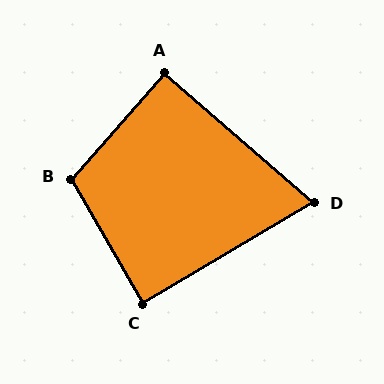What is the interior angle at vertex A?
Approximately 91 degrees (approximately right).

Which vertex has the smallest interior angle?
D, at approximately 72 degrees.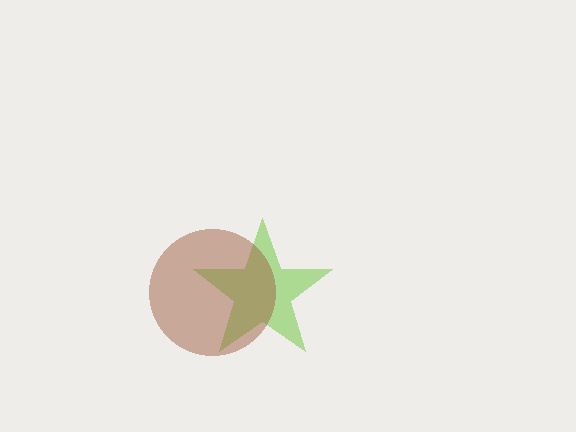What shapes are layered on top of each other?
The layered shapes are: a lime star, a brown circle.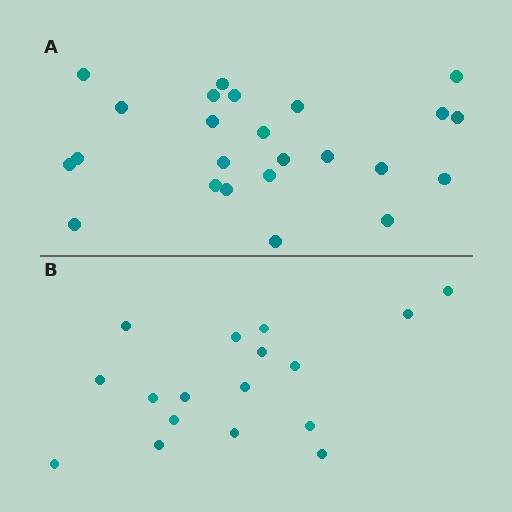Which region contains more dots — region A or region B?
Region A (the top region) has more dots.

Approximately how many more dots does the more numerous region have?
Region A has roughly 8 or so more dots than region B.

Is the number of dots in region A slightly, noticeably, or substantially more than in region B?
Region A has noticeably more, but not dramatically so. The ratio is roughly 1.4 to 1.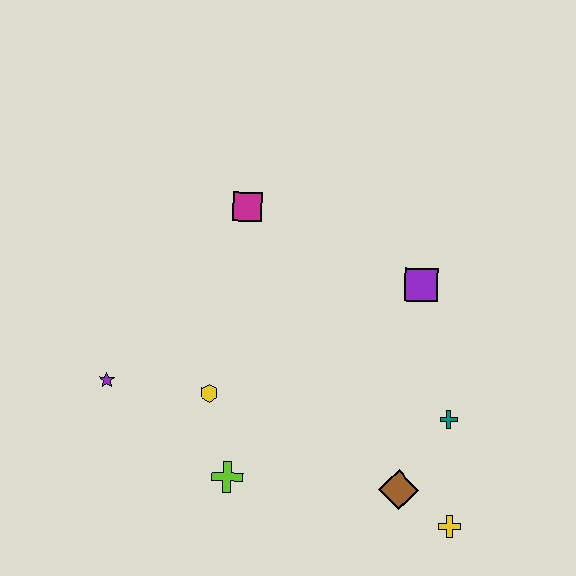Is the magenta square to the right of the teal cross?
No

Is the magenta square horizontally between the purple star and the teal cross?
Yes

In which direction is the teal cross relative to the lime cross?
The teal cross is to the right of the lime cross.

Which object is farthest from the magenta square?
The yellow cross is farthest from the magenta square.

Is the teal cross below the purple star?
Yes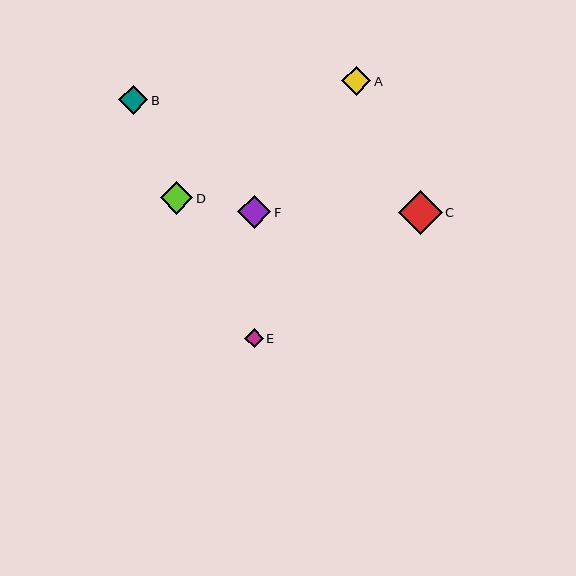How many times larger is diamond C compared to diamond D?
Diamond C is approximately 1.4 times the size of diamond D.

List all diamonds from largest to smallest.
From largest to smallest: C, F, D, A, B, E.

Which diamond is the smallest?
Diamond E is the smallest with a size of approximately 19 pixels.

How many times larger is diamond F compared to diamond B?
Diamond F is approximately 1.1 times the size of diamond B.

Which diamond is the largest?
Diamond C is the largest with a size of approximately 44 pixels.